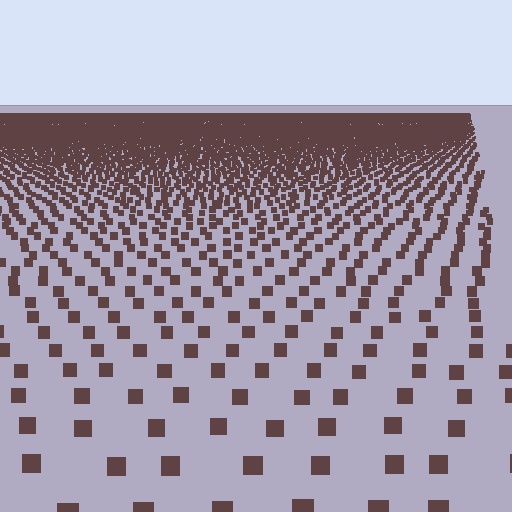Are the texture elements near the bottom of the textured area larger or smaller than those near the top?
Larger. Near the bottom, elements are closer to the viewer and appear at a bigger on-screen size.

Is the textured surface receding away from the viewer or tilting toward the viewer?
The surface is receding away from the viewer. Texture elements get smaller and denser toward the top.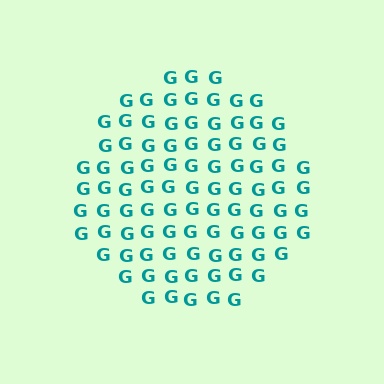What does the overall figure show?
The overall figure shows a circle.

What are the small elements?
The small elements are letter G's.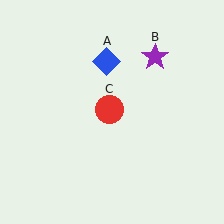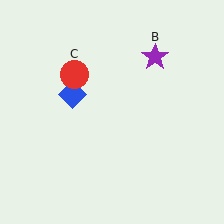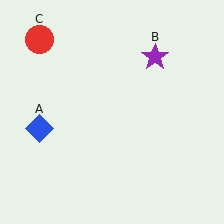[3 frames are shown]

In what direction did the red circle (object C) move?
The red circle (object C) moved up and to the left.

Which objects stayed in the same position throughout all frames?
Purple star (object B) remained stationary.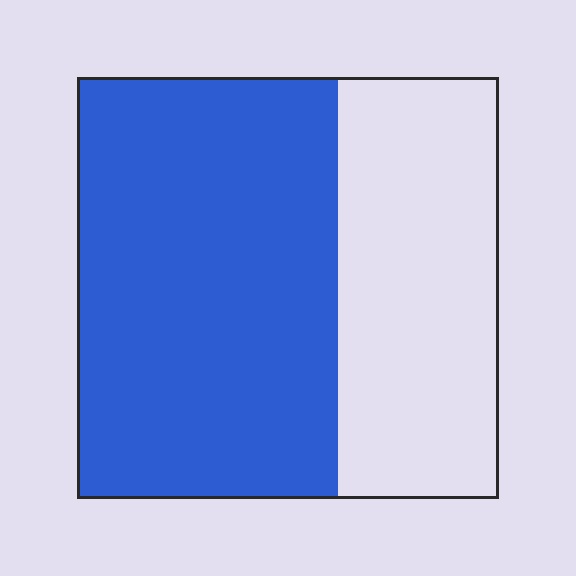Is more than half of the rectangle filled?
Yes.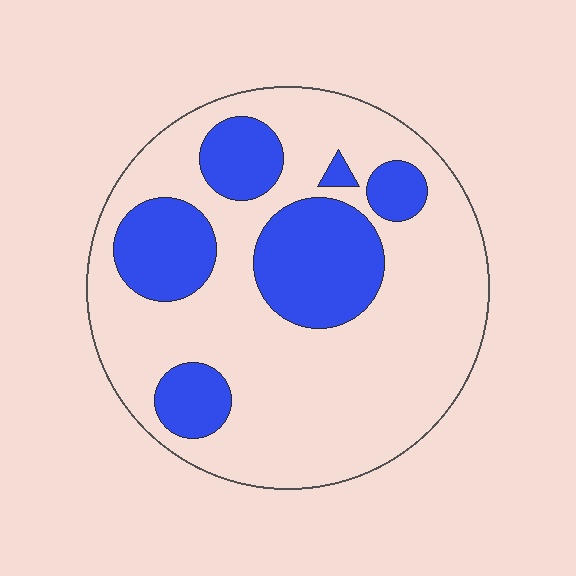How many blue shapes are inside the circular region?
6.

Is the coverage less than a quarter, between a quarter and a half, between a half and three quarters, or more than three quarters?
Between a quarter and a half.